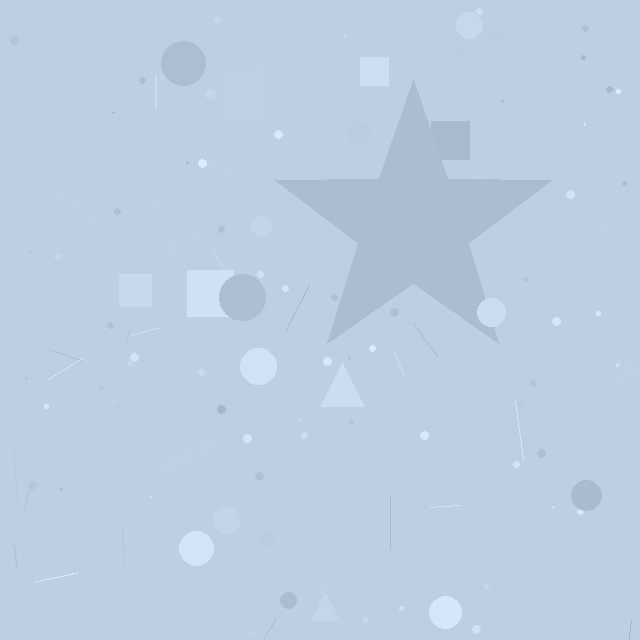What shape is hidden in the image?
A star is hidden in the image.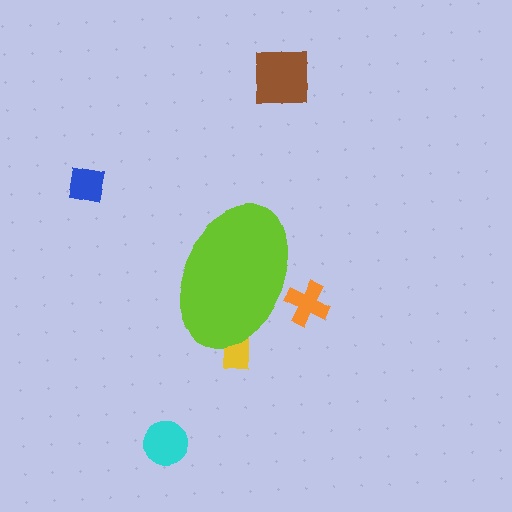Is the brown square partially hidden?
No, the brown square is fully visible.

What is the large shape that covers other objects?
A lime ellipse.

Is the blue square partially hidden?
No, the blue square is fully visible.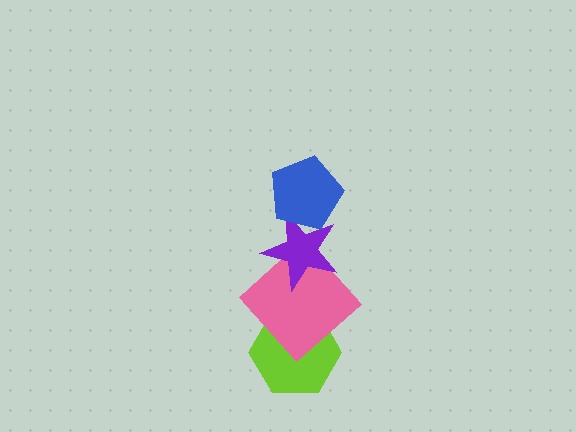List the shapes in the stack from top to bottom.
From top to bottom: the blue pentagon, the purple star, the pink diamond, the lime hexagon.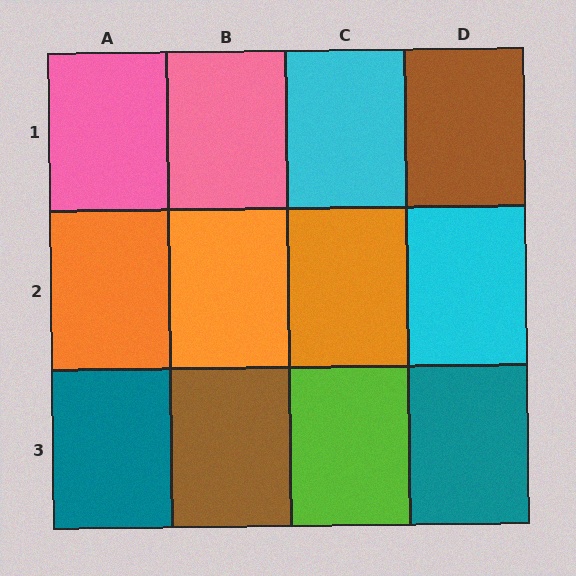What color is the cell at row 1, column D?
Brown.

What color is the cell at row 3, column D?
Teal.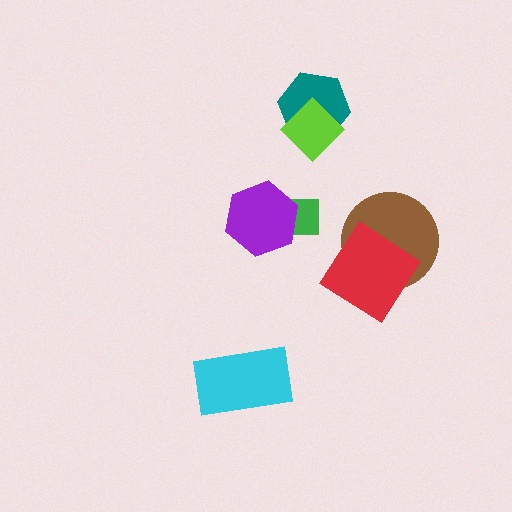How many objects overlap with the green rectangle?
1 object overlaps with the green rectangle.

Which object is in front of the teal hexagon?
The lime diamond is in front of the teal hexagon.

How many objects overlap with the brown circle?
1 object overlaps with the brown circle.